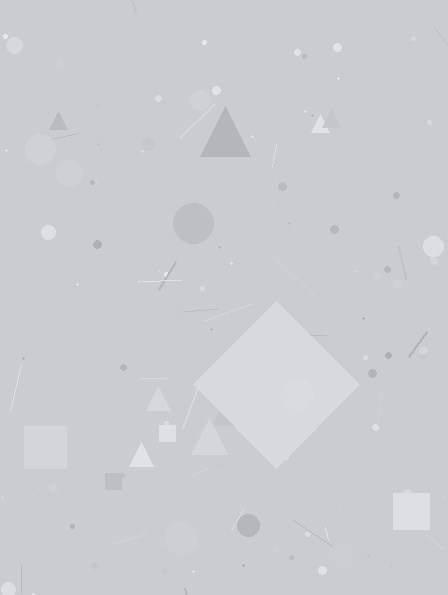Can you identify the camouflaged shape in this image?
The camouflaged shape is a diamond.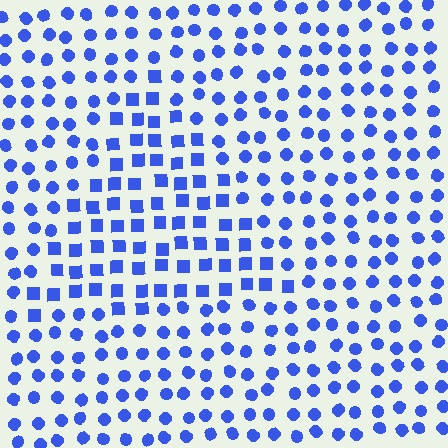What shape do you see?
I see a triangle.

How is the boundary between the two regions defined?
The boundary is defined by a change in element shape: squares inside vs. circles outside. All elements share the same color and spacing.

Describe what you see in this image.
The image is filled with small blue elements arranged in a uniform grid. A triangle-shaped region contains squares, while the surrounding area contains circles. The boundary is defined purely by the change in element shape.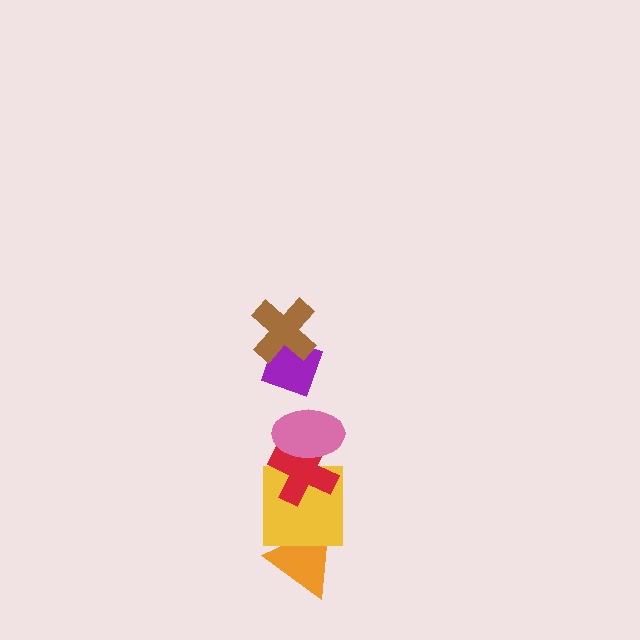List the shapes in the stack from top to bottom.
From top to bottom: the brown cross, the purple diamond, the pink ellipse, the red cross, the yellow square, the orange triangle.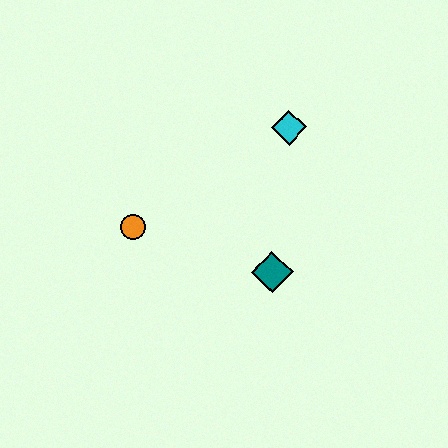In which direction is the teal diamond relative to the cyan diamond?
The teal diamond is below the cyan diamond.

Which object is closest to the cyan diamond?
The teal diamond is closest to the cyan diamond.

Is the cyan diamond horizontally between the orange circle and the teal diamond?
No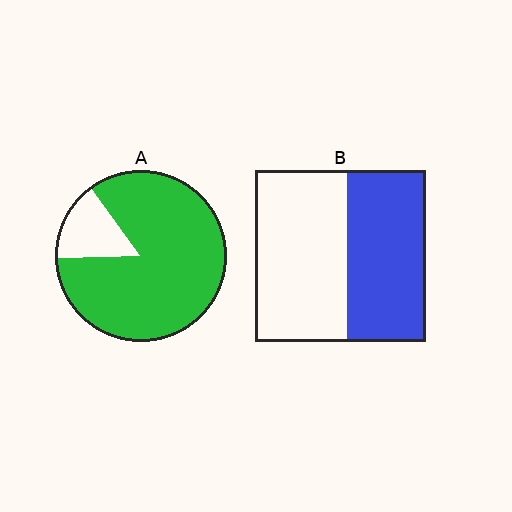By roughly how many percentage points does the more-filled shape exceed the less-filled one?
By roughly 40 percentage points (A over B).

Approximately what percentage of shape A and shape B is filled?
A is approximately 85% and B is approximately 45%.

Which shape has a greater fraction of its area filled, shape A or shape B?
Shape A.